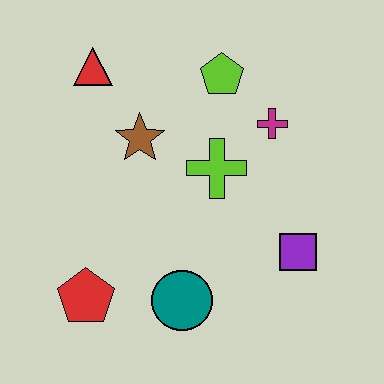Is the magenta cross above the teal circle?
Yes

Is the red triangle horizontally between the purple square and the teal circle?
No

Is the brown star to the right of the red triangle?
Yes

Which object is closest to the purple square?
The lime cross is closest to the purple square.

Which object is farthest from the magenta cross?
The red pentagon is farthest from the magenta cross.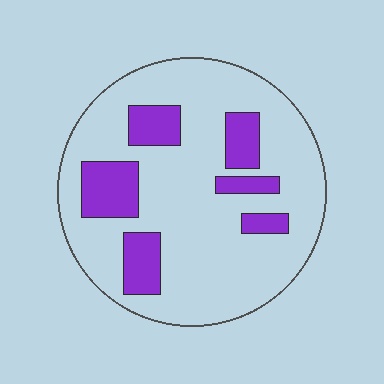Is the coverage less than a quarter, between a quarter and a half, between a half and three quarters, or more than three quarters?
Less than a quarter.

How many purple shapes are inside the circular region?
6.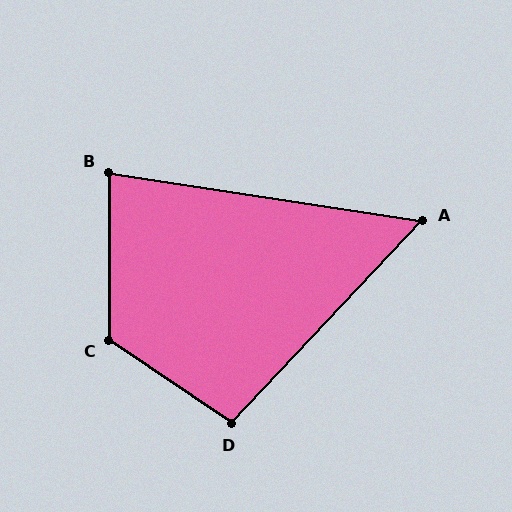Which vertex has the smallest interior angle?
A, at approximately 56 degrees.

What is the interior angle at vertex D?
Approximately 99 degrees (obtuse).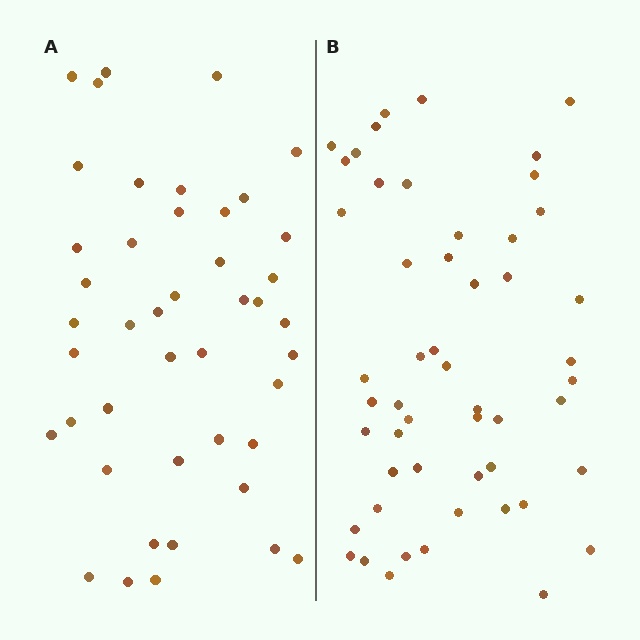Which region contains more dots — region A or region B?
Region B (the right region) has more dots.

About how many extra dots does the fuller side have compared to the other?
Region B has roughly 8 or so more dots than region A.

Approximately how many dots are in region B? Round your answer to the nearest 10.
About 50 dots. (The exact count is 52, which rounds to 50.)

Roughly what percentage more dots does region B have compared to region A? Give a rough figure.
About 20% more.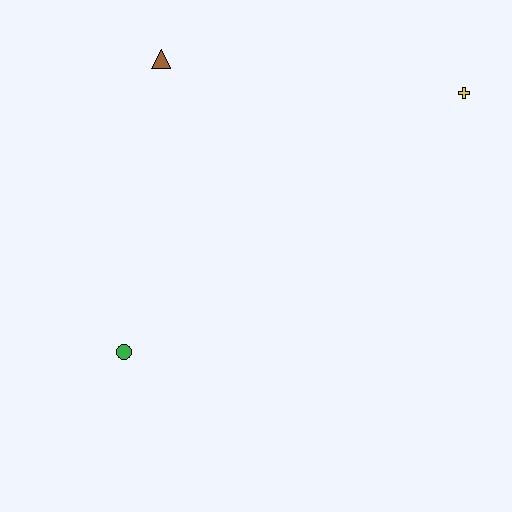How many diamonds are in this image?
There are no diamonds.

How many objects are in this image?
There are 3 objects.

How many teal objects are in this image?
There are no teal objects.